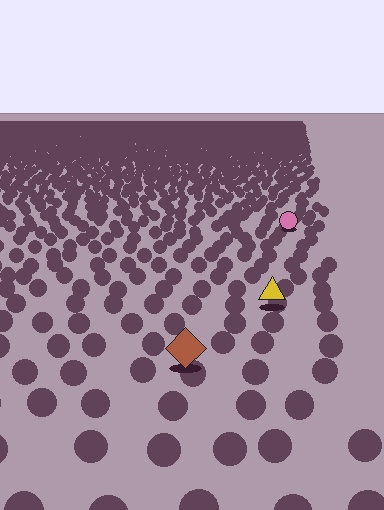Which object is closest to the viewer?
The brown diamond is closest. The texture marks near it are larger and more spread out.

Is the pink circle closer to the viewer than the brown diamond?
No. The brown diamond is closer — you can tell from the texture gradient: the ground texture is coarser near it.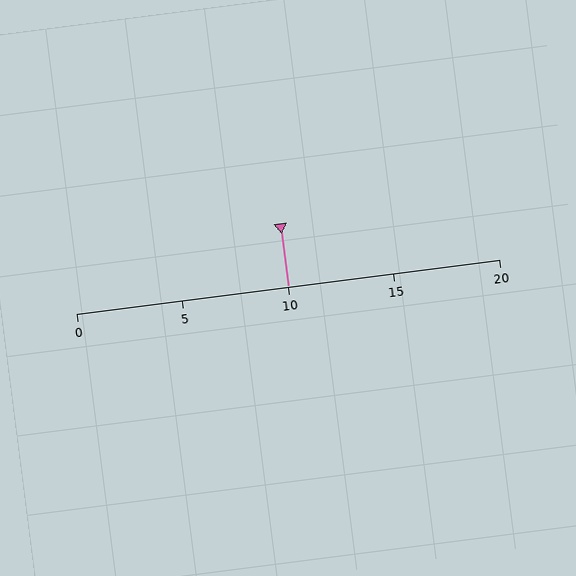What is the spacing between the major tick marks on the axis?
The major ticks are spaced 5 apart.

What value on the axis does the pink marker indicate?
The marker indicates approximately 10.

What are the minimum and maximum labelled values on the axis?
The axis runs from 0 to 20.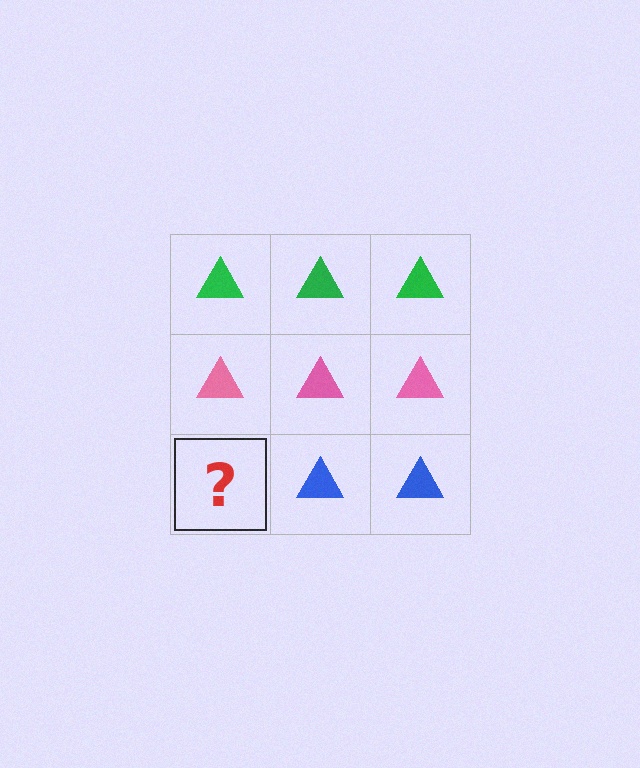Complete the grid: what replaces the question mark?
The question mark should be replaced with a blue triangle.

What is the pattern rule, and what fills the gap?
The rule is that each row has a consistent color. The gap should be filled with a blue triangle.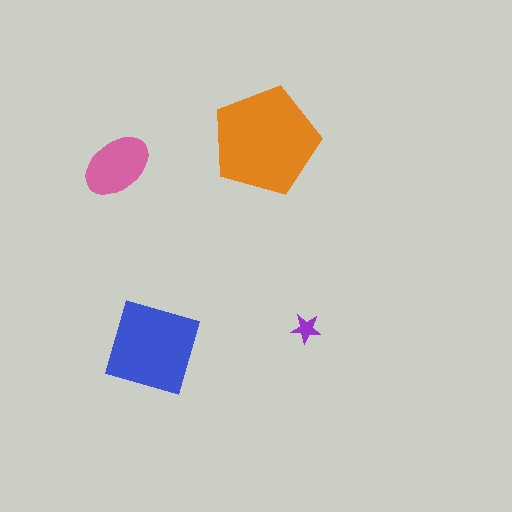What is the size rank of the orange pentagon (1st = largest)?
1st.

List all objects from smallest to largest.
The purple star, the pink ellipse, the blue square, the orange pentagon.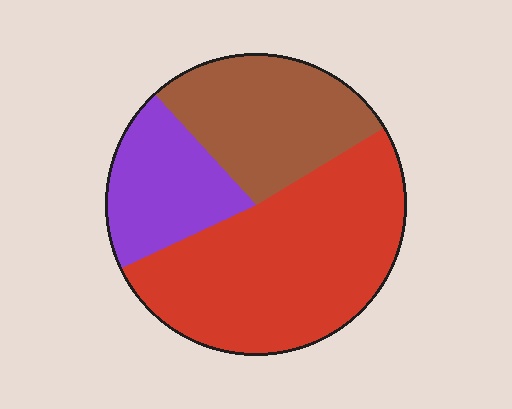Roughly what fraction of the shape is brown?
Brown covers 28% of the shape.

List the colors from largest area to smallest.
From largest to smallest: red, brown, purple.